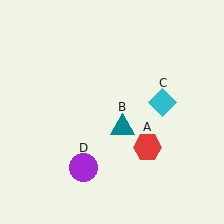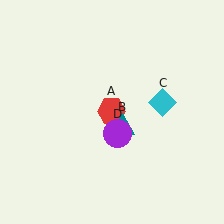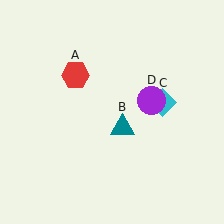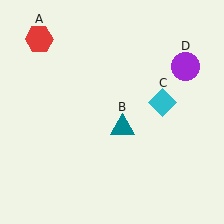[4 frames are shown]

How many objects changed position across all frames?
2 objects changed position: red hexagon (object A), purple circle (object D).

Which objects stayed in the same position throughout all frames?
Teal triangle (object B) and cyan diamond (object C) remained stationary.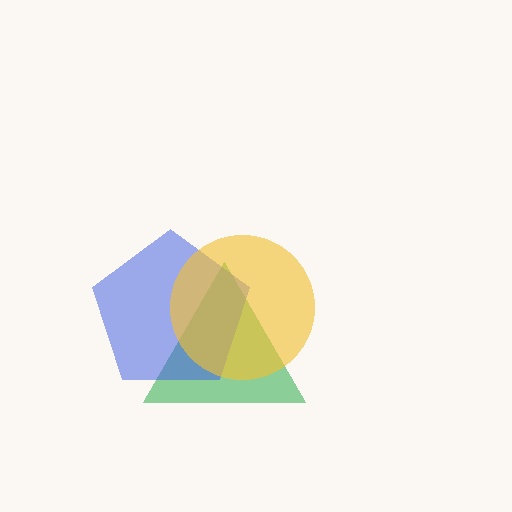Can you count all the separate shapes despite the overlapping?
Yes, there are 3 separate shapes.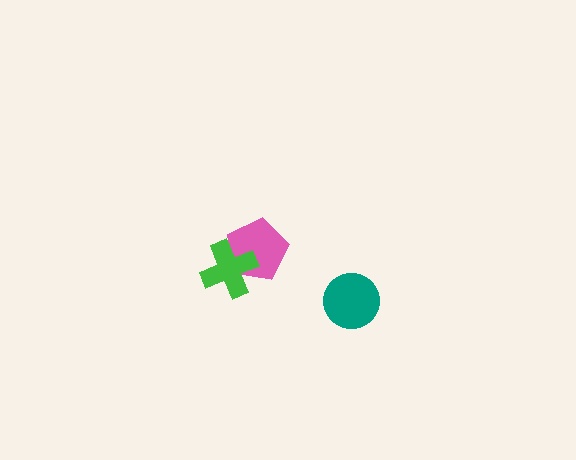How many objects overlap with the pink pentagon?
1 object overlaps with the pink pentagon.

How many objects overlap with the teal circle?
0 objects overlap with the teal circle.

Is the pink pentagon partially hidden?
Yes, it is partially covered by another shape.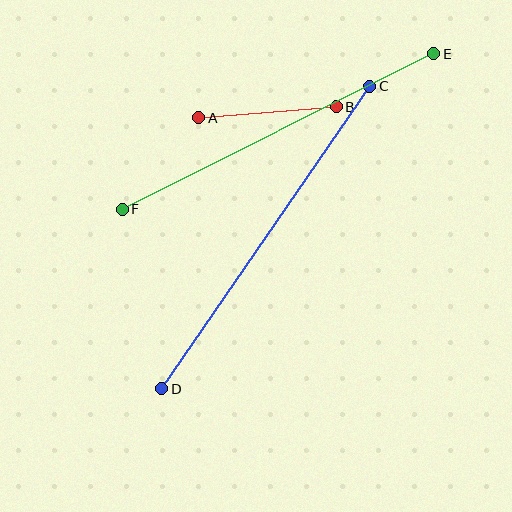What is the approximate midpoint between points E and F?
The midpoint is at approximately (278, 131) pixels.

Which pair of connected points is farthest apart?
Points C and D are farthest apart.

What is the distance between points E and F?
The distance is approximately 349 pixels.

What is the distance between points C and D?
The distance is approximately 367 pixels.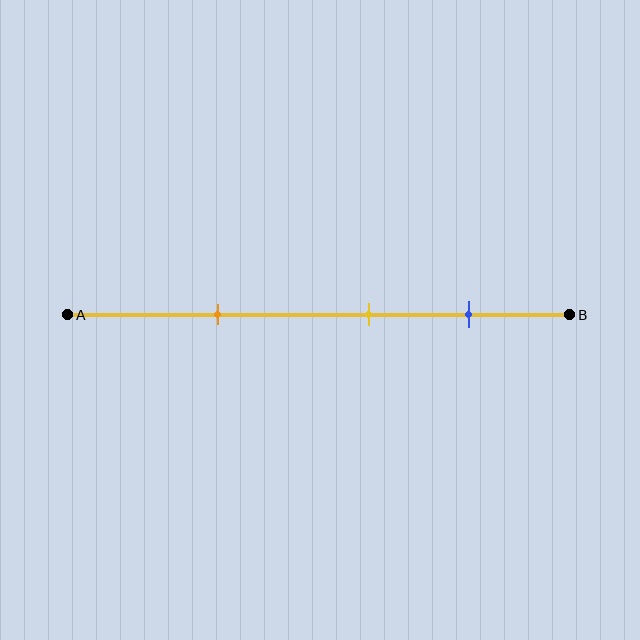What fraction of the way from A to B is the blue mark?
The blue mark is approximately 80% (0.8) of the way from A to B.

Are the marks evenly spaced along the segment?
Yes, the marks are approximately evenly spaced.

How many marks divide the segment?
There are 3 marks dividing the segment.